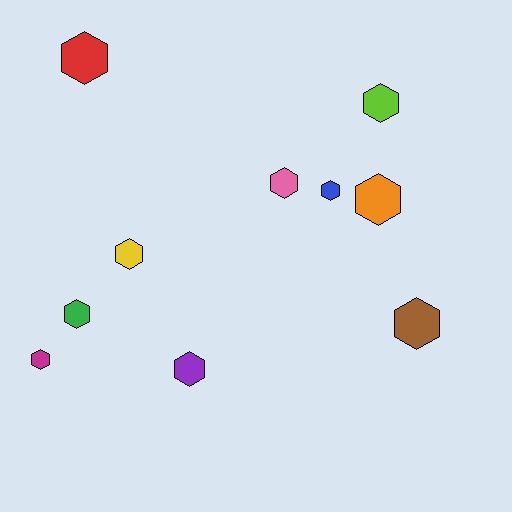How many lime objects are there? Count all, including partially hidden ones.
There is 1 lime object.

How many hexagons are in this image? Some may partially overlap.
There are 10 hexagons.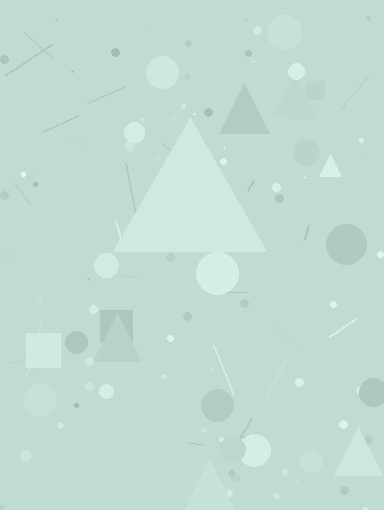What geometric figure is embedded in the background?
A triangle is embedded in the background.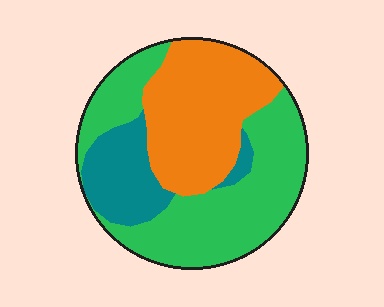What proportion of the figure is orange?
Orange takes up about one third (1/3) of the figure.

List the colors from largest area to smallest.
From largest to smallest: green, orange, teal.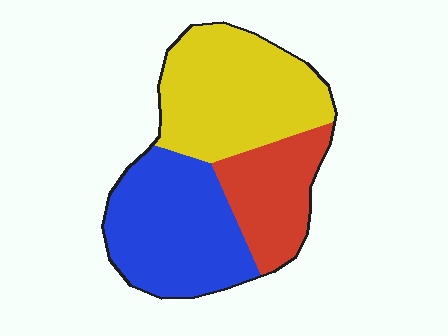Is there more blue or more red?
Blue.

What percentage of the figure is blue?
Blue takes up about three eighths (3/8) of the figure.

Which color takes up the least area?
Red, at roughly 25%.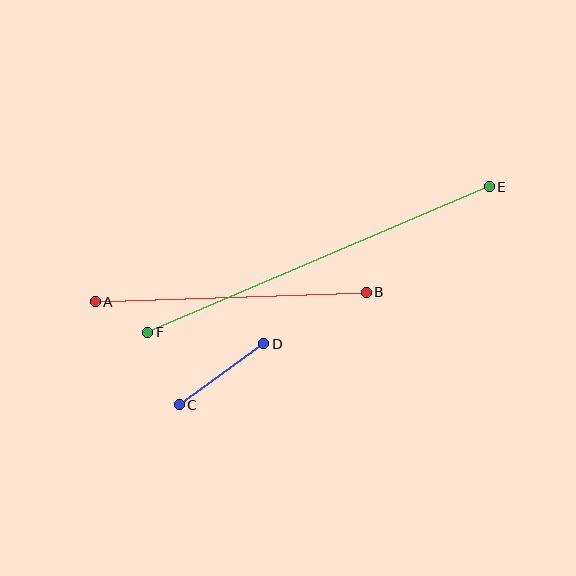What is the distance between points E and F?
The distance is approximately 371 pixels.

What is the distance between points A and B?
The distance is approximately 271 pixels.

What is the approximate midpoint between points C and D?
The midpoint is at approximately (221, 374) pixels.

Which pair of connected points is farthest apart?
Points E and F are farthest apart.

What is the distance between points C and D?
The distance is approximately 104 pixels.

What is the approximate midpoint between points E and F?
The midpoint is at approximately (318, 260) pixels.